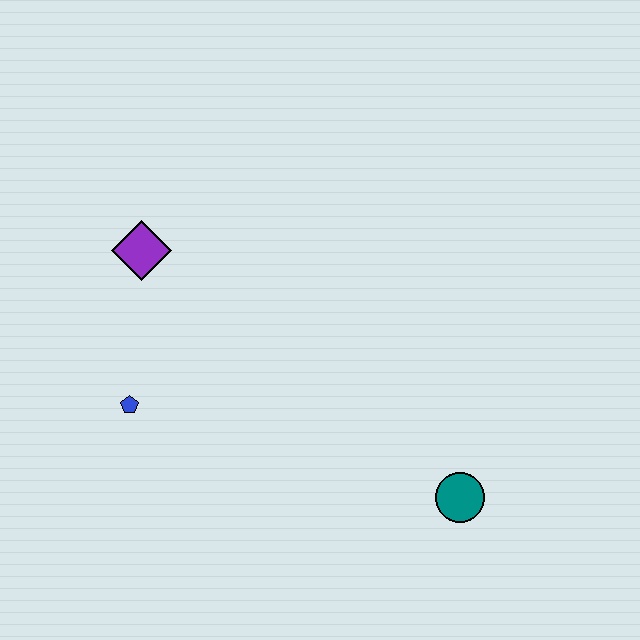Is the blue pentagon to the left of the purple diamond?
Yes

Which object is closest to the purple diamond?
The blue pentagon is closest to the purple diamond.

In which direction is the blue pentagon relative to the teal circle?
The blue pentagon is to the left of the teal circle.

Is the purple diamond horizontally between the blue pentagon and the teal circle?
Yes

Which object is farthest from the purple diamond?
The teal circle is farthest from the purple diamond.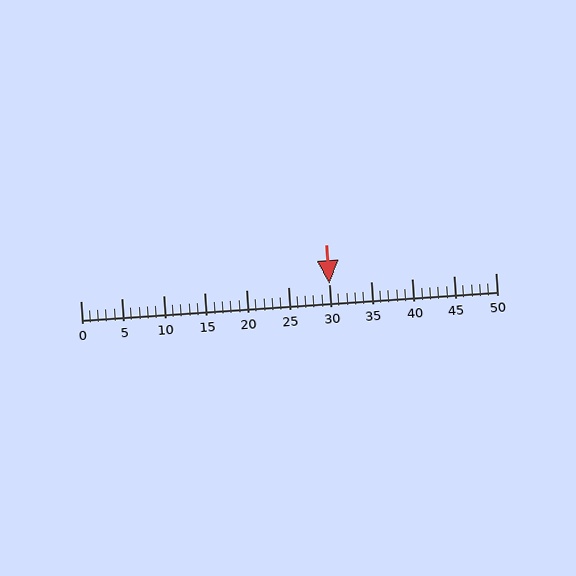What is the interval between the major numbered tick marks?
The major tick marks are spaced 5 units apart.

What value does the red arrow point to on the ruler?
The red arrow points to approximately 30.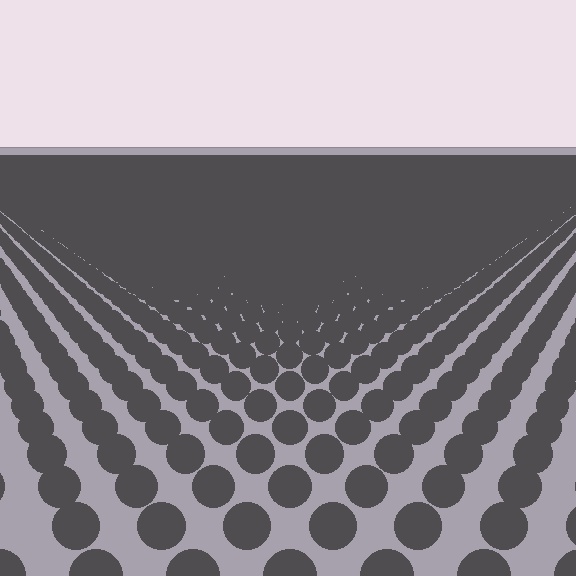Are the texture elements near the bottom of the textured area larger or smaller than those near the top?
Larger. Near the bottom, elements are closer to the viewer and appear at a bigger on-screen size.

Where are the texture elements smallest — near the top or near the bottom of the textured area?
Near the top.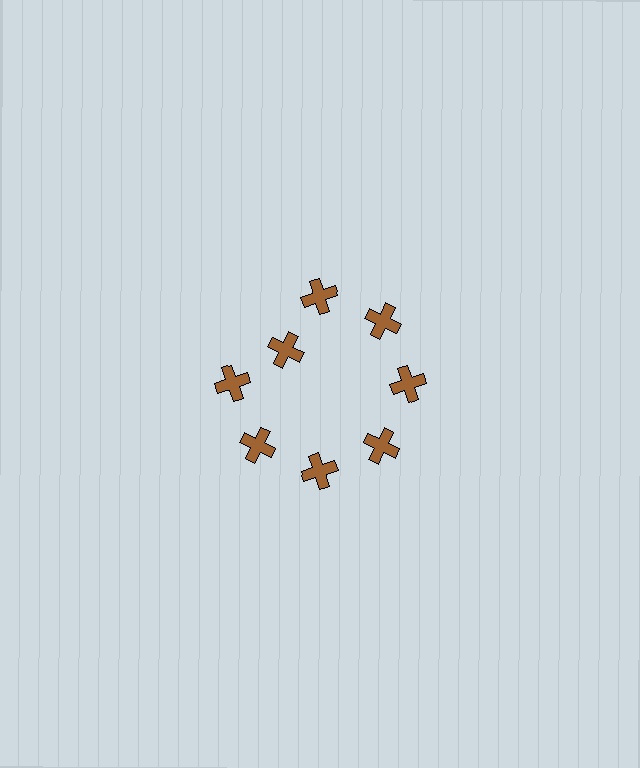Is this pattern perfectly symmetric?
No. The 8 brown crosses are arranged in a ring, but one element near the 10 o'clock position is pulled inward toward the center, breaking the 8-fold rotational symmetry.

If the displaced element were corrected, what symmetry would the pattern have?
It would have 8-fold rotational symmetry — the pattern would map onto itself every 45 degrees.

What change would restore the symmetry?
The symmetry would be restored by moving it outward, back onto the ring so that all 8 crosses sit at equal angles and equal distance from the center.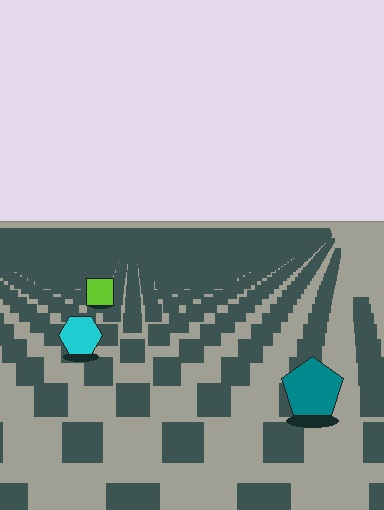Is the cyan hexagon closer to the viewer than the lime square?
Yes. The cyan hexagon is closer — you can tell from the texture gradient: the ground texture is coarser near it.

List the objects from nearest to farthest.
From nearest to farthest: the teal pentagon, the cyan hexagon, the lime square.